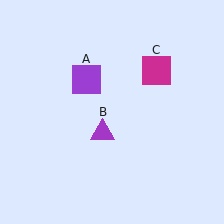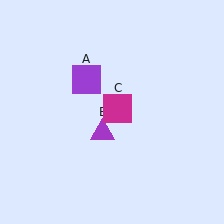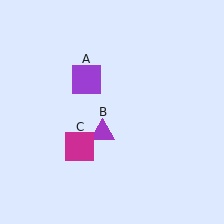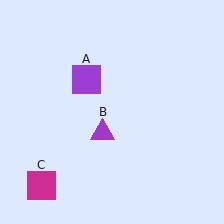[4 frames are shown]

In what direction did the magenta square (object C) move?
The magenta square (object C) moved down and to the left.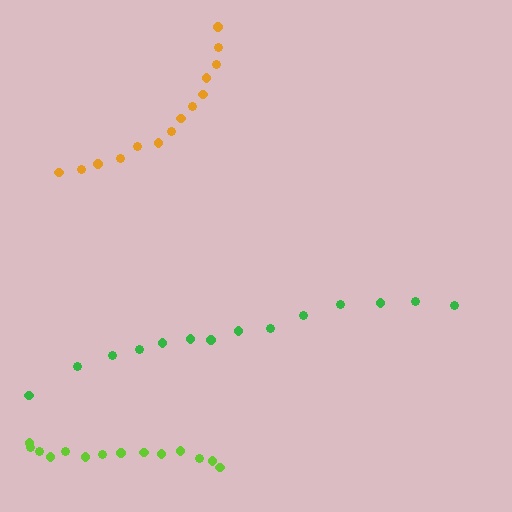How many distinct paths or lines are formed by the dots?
There are 3 distinct paths.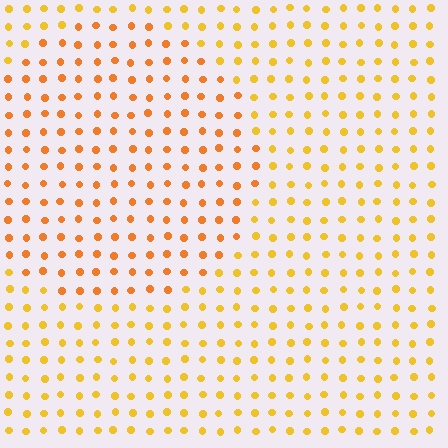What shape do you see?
I see a circle.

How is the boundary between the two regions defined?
The boundary is defined purely by a slight shift in hue (about 22 degrees). Spacing, size, and orientation are identical on both sides.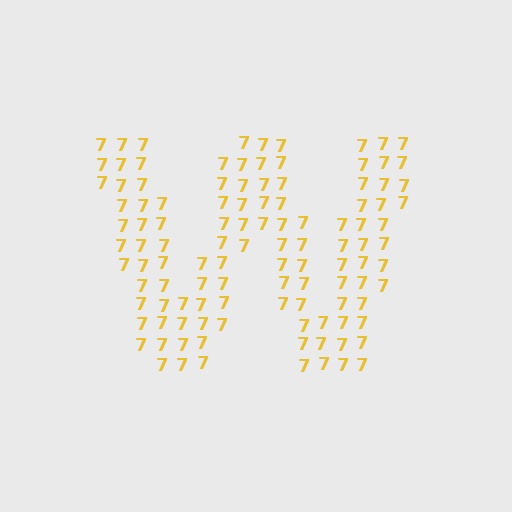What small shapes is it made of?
It is made of small digit 7's.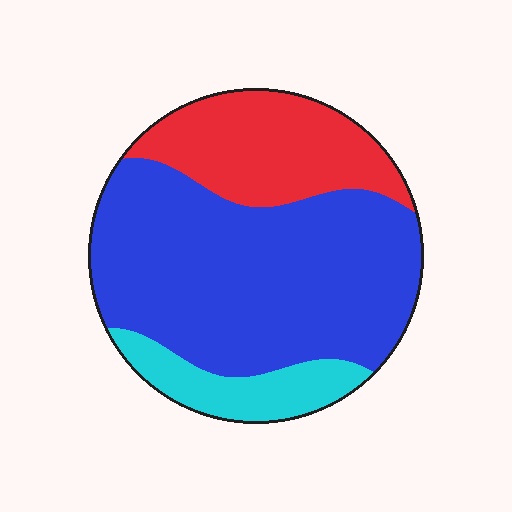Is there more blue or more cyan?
Blue.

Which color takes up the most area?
Blue, at roughly 60%.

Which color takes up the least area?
Cyan, at roughly 15%.